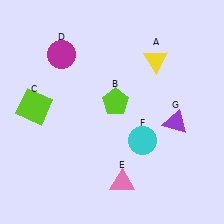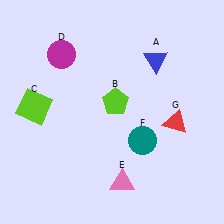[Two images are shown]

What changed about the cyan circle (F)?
In Image 1, F is cyan. In Image 2, it changed to teal.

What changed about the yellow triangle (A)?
In Image 1, A is yellow. In Image 2, it changed to blue.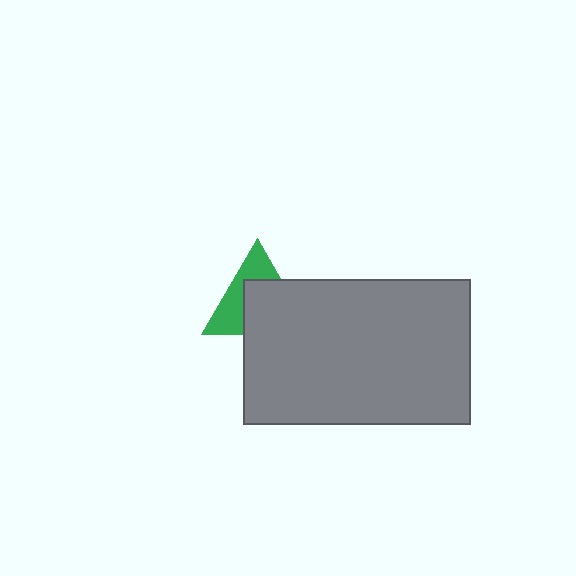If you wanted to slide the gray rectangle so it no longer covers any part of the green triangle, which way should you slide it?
Slide it toward the lower-right — that is the most direct way to separate the two shapes.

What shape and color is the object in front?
The object in front is a gray rectangle.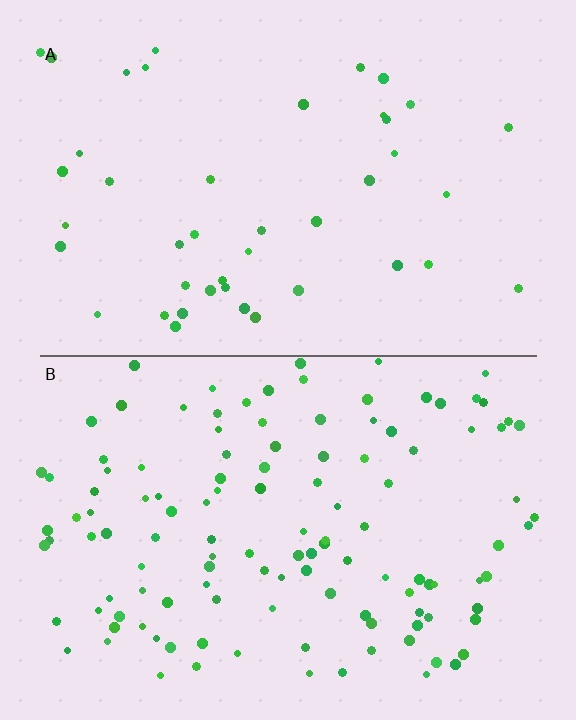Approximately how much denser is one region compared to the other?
Approximately 2.9× — region B over region A.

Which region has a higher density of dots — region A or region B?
B (the bottom).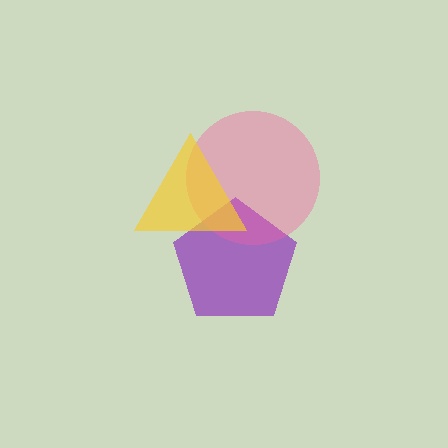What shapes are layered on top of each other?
The layered shapes are: a purple pentagon, a pink circle, a yellow triangle.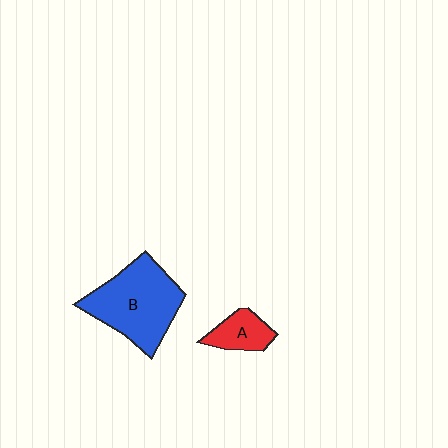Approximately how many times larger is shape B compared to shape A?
Approximately 2.8 times.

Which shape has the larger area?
Shape B (blue).